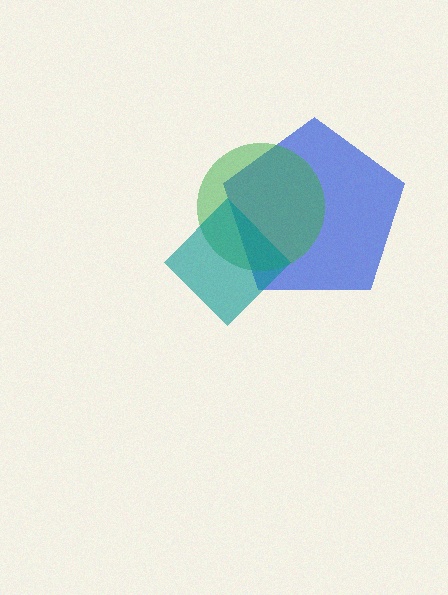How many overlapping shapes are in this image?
There are 3 overlapping shapes in the image.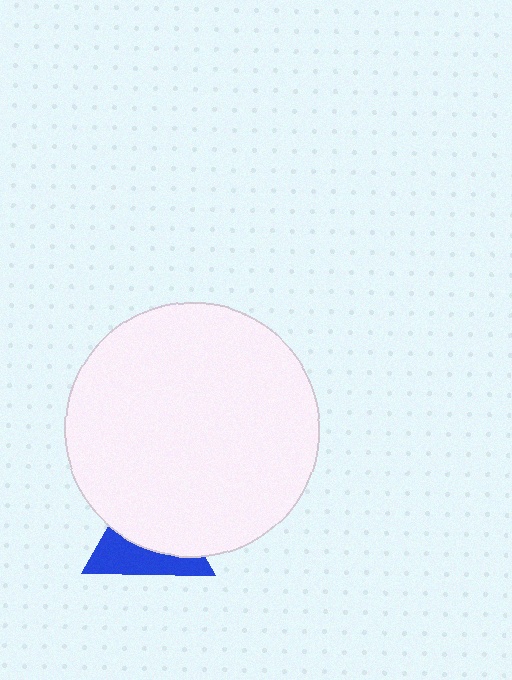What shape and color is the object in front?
The object in front is a white circle.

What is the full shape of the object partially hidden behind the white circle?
The partially hidden object is a blue triangle.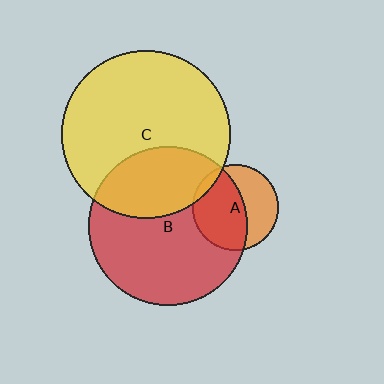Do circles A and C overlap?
Yes.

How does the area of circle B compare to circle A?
Approximately 3.5 times.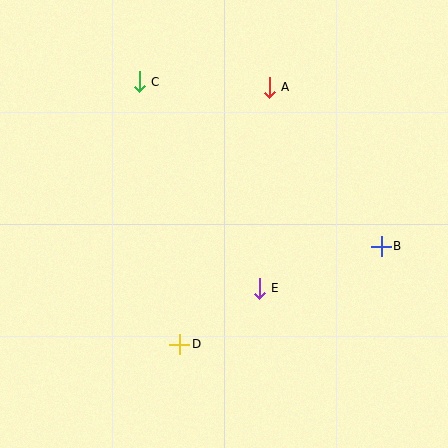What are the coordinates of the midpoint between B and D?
The midpoint between B and D is at (281, 295).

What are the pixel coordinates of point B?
Point B is at (381, 247).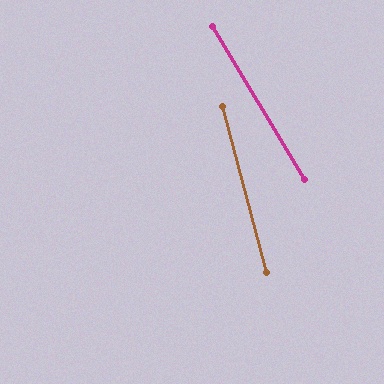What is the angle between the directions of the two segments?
Approximately 16 degrees.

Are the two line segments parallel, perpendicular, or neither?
Neither parallel nor perpendicular — they differ by about 16°.